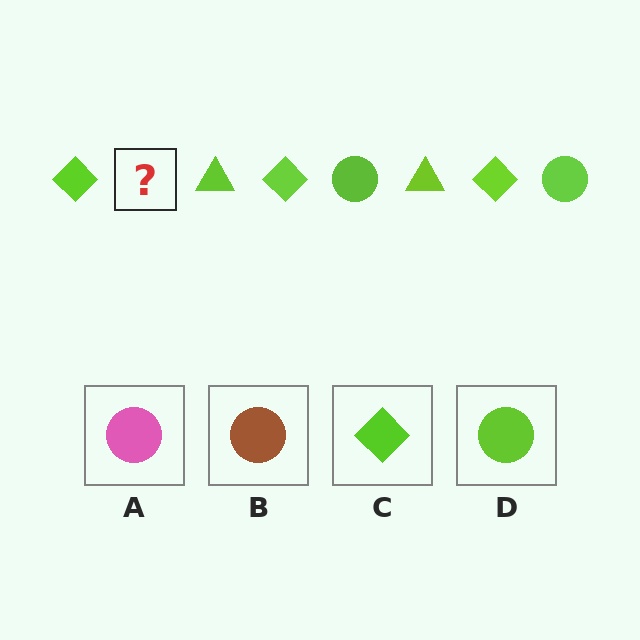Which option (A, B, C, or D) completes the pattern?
D.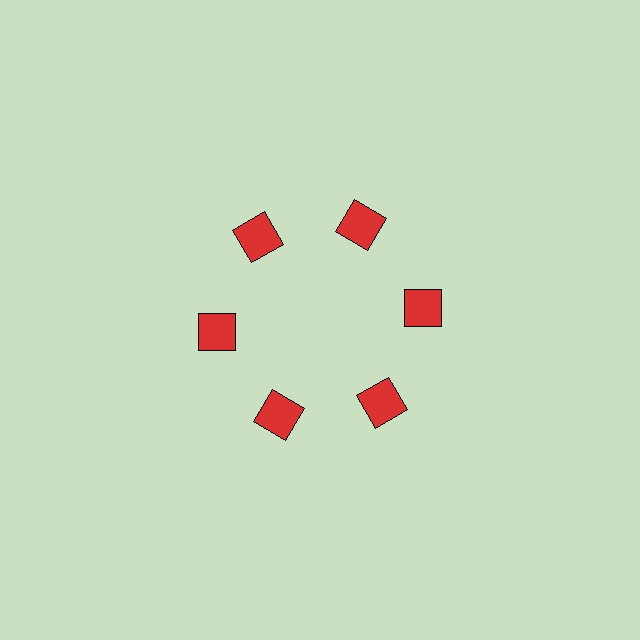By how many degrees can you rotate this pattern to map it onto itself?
The pattern maps onto itself every 60 degrees of rotation.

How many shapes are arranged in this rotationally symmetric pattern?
There are 6 shapes, arranged in 6 groups of 1.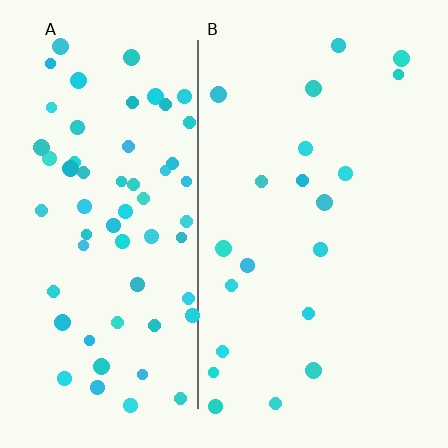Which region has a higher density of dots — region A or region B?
A (the left).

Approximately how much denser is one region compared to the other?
Approximately 3.2× — region A over region B.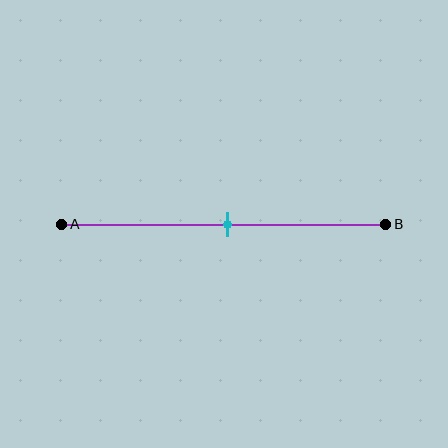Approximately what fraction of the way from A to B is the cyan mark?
The cyan mark is approximately 50% of the way from A to B.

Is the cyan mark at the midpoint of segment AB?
Yes, the mark is approximately at the midpoint.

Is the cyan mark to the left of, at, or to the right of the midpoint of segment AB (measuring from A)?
The cyan mark is approximately at the midpoint of segment AB.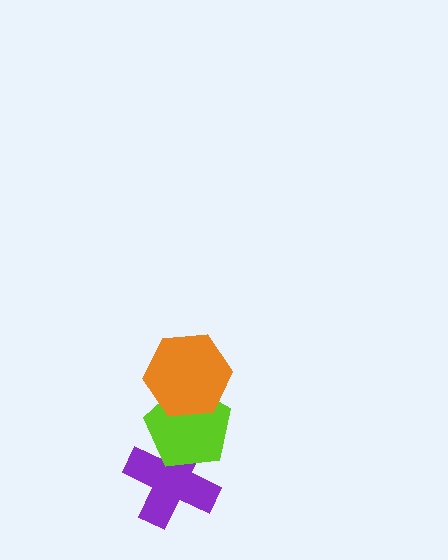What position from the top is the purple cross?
The purple cross is 3rd from the top.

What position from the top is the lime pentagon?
The lime pentagon is 2nd from the top.